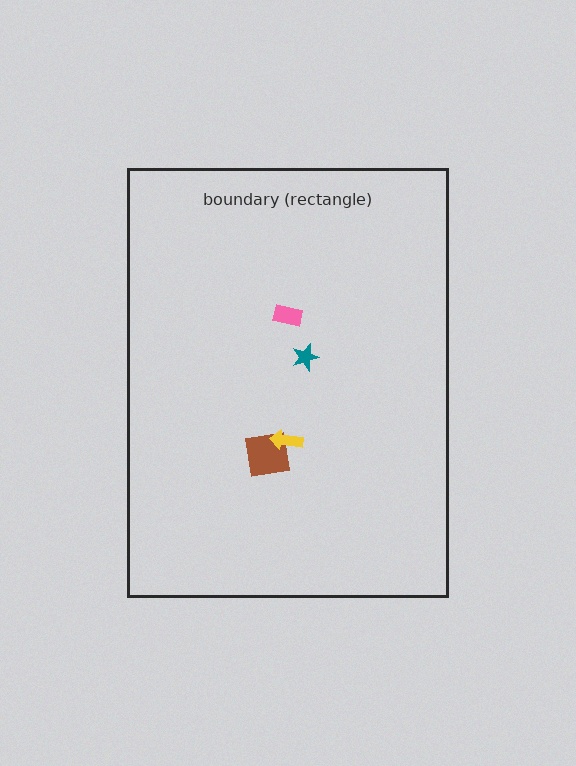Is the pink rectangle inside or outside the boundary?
Inside.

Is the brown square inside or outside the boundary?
Inside.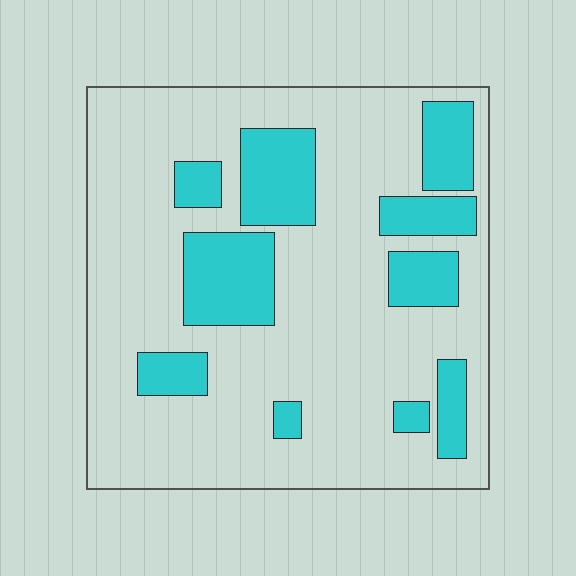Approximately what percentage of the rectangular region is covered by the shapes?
Approximately 25%.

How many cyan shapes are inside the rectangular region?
10.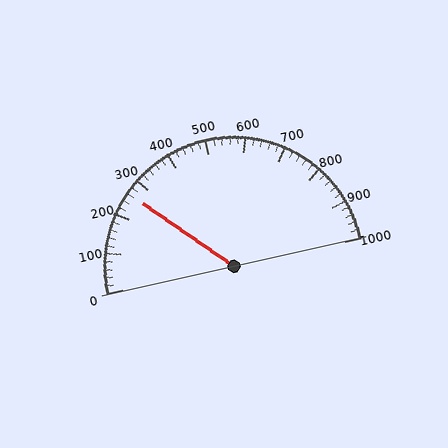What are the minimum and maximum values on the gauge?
The gauge ranges from 0 to 1000.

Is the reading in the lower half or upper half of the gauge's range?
The reading is in the lower half of the range (0 to 1000).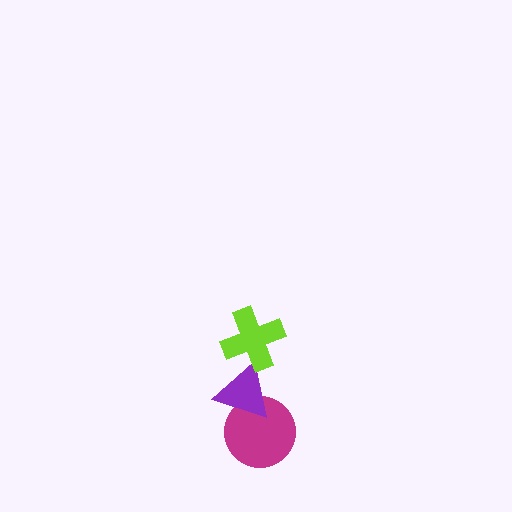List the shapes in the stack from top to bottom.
From top to bottom: the lime cross, the purple triangle, the magenta circle.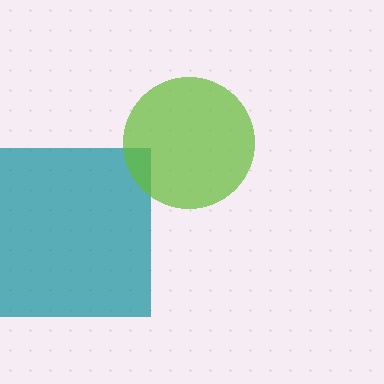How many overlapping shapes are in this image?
There are 2 overlapping shapes in the image.